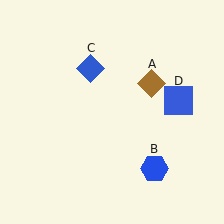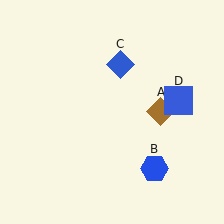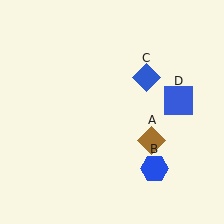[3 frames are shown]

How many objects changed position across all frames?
2 objects changed position: brown diamond (object A), blue diamond (object C).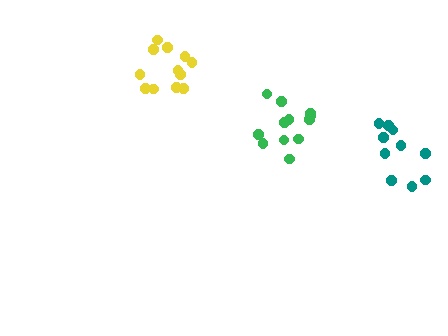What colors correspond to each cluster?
The clusters are colored: yellow, green, teal.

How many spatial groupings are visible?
There are 3 spatial groupings.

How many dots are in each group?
Group 1: 12 dots, Group 2: 12 dots, Group 3: 10 dots (34 total).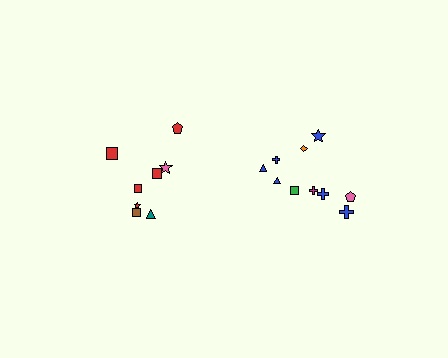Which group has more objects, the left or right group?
The right group.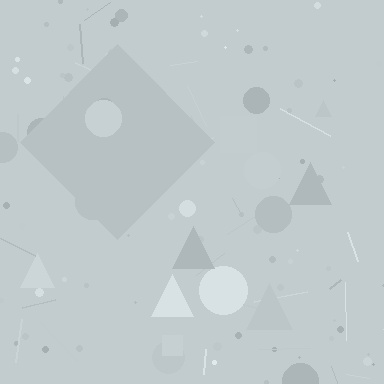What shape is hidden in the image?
A diamond is hidden in the image.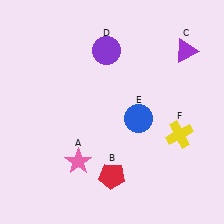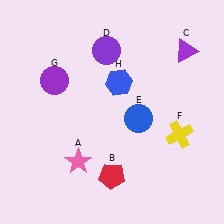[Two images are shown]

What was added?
A purple circle (G), a blue hexagon (H) were added in Image 2.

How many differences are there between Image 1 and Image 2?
There are 2 differences between the two images.